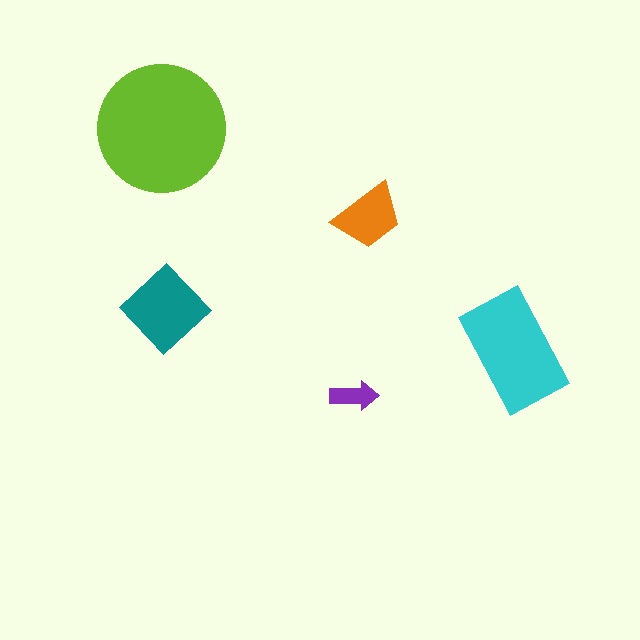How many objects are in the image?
There are 5 objects in the image.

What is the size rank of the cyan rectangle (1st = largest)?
2nd.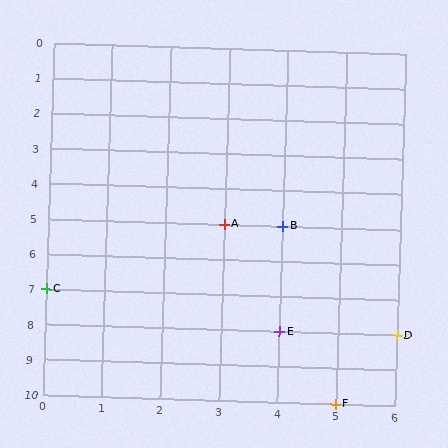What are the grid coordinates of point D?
Point D is at grid coordinates (6, 8).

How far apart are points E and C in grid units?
Points E and C are 4 columns and 1 row apart (about 4.1 grid units diagonally).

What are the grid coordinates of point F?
Point F is at grid coordinates (5, 10).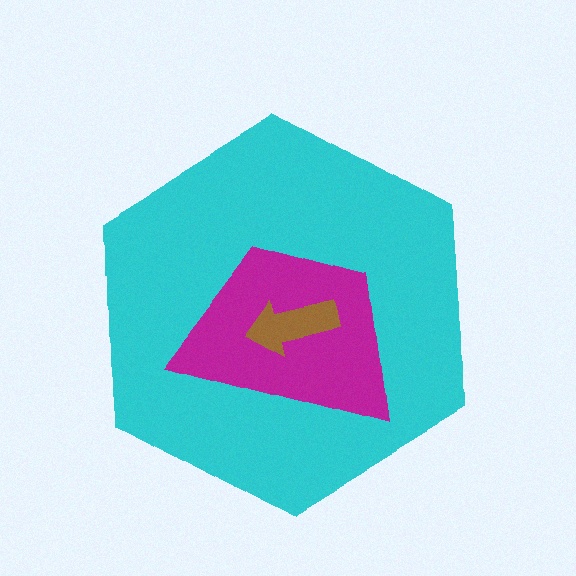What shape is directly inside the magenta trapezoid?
The brown arrow.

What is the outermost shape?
The cyan hexagon.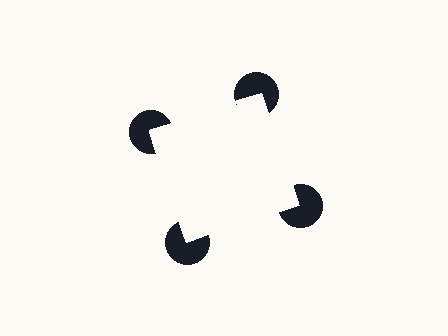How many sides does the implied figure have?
4 sides.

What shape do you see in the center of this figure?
An illusory square — its edges are inferred from the aligned wedge cuts in the pac-man discs, not physically drawn.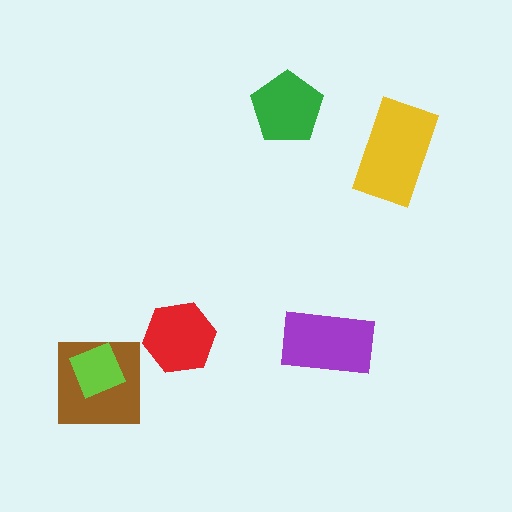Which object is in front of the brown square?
The lime diamond is in front of the brown square.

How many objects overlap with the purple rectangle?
0 objects overlap with the purple rectangle.